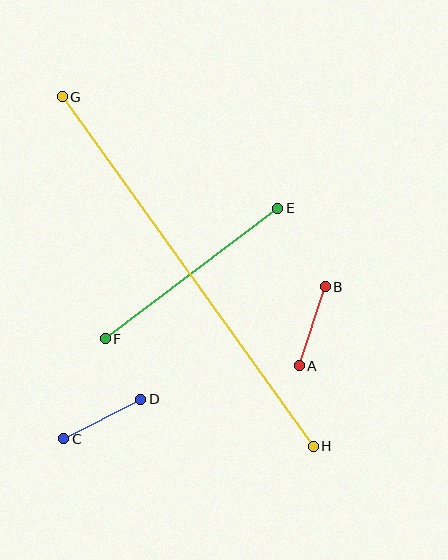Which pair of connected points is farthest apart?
Points G and H are farthest apart.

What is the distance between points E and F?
The distance is approximately 216 pixels.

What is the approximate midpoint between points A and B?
The midpoint is at approximately (312, 326) pixels.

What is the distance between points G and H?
The distance is approximately 430 pixels.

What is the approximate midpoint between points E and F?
The midpoint is at approximately (192, 273) pixels.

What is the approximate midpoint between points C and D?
The midpoint is at approximately (102, 419) pixels.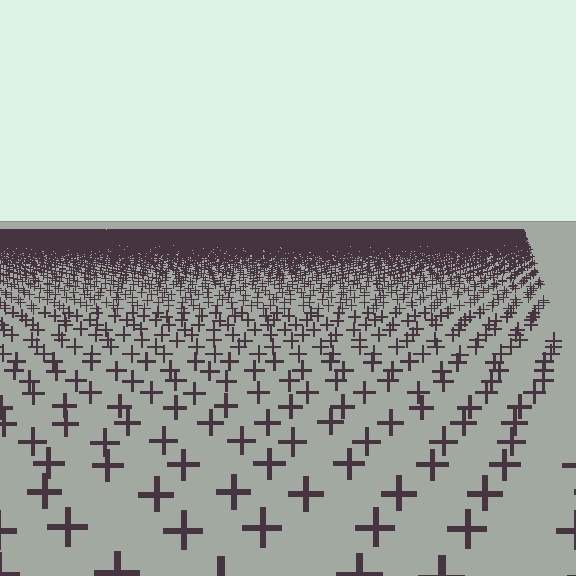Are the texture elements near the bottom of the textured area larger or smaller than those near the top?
Larger. Near the bottom, elements are closer to the viewer and appear at a bigger on-screen size.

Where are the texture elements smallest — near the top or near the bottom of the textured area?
Near the top.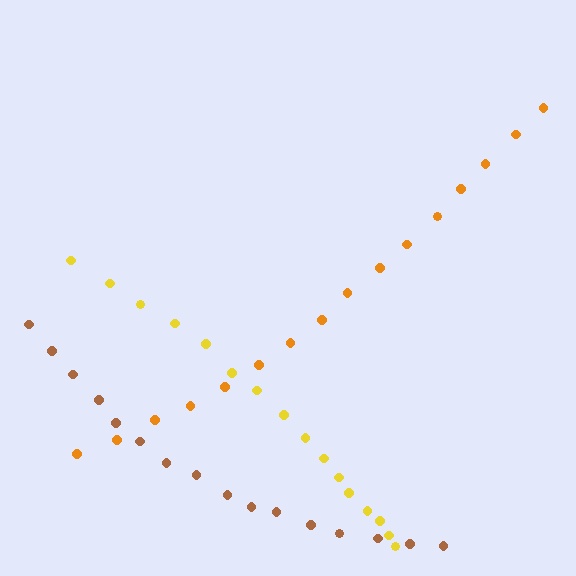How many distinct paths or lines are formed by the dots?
There are 3 distinct paths.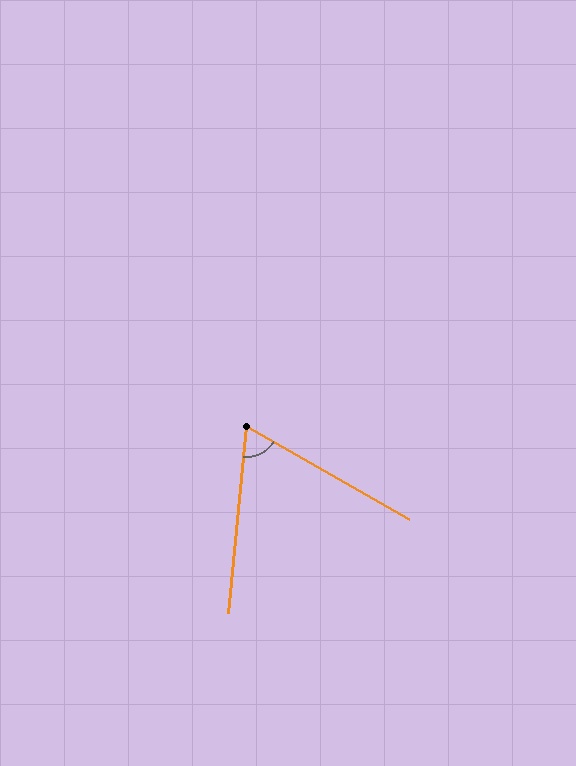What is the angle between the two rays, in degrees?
Approximately 66 degrees.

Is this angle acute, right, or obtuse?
It is acute.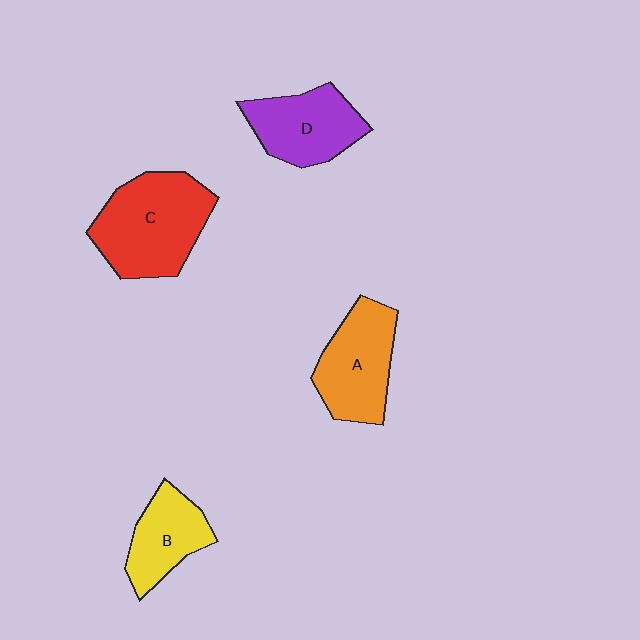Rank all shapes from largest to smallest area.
From largest to smallest: C (red), A (orange), D (purple), B (yellow).